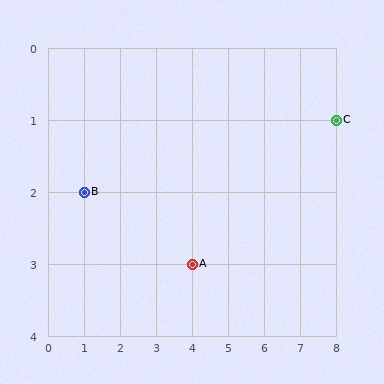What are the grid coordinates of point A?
Point A is at grid coordinates (4, 3).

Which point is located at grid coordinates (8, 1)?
Point C is at (8, 1).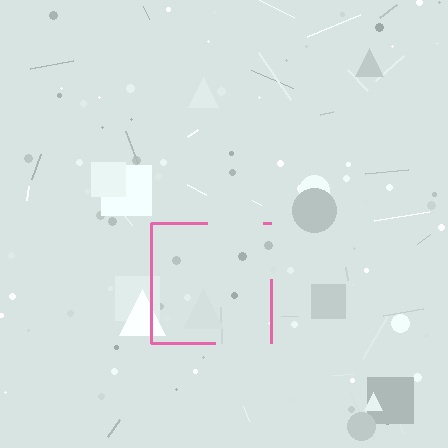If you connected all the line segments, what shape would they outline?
They would outline a square.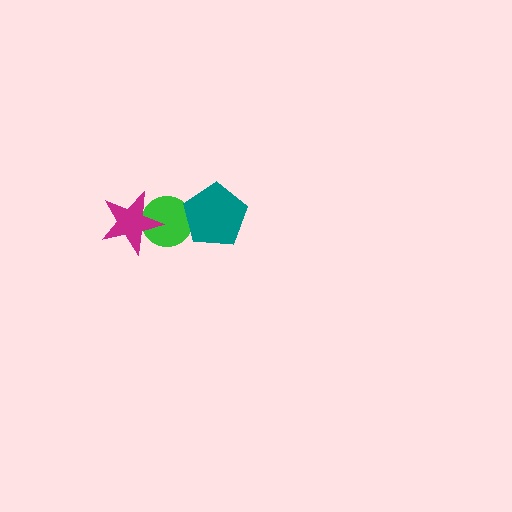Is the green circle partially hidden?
Yes, it is partially covered by another shape.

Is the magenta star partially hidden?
No, no other shape covers it.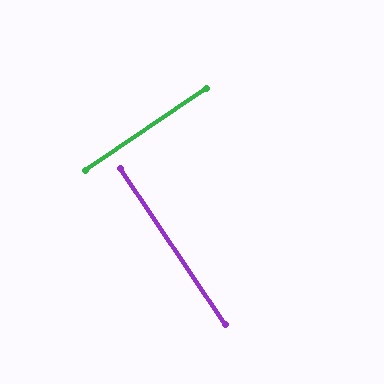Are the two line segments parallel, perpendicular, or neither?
Perpendicular — they meet at approximately 90°.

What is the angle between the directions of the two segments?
Approximately 90 degrees.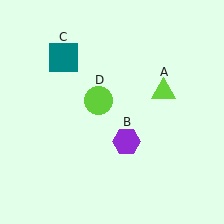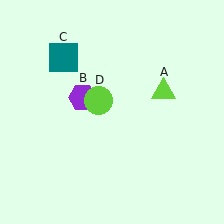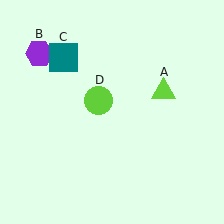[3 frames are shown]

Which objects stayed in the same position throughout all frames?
Lime triangle (object A) and teal square (object C) and lime circle (object D) remained stationary.